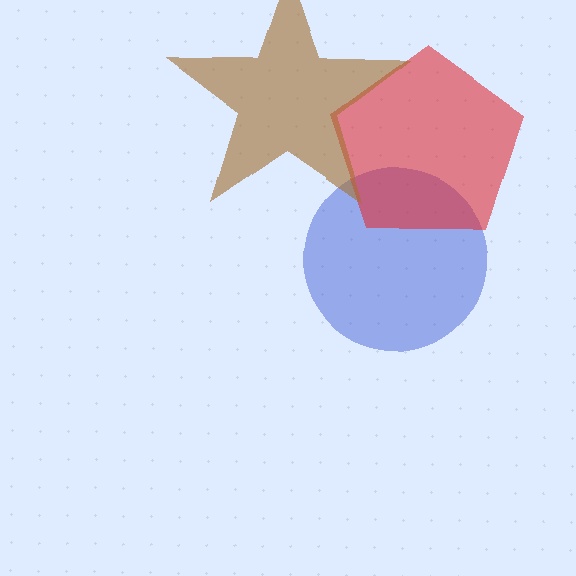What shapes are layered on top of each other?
The layered shapes are: a blue circle, a red pentagon, a brown star.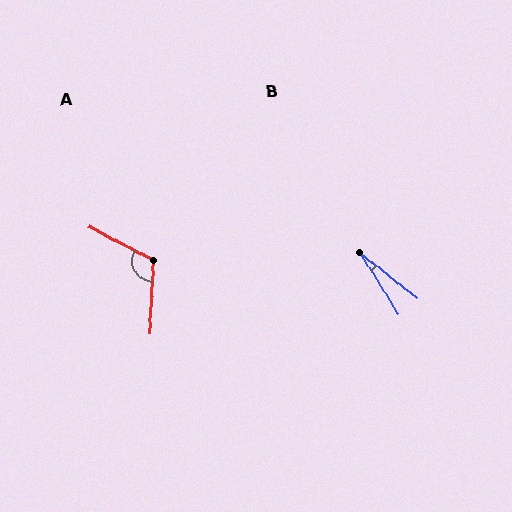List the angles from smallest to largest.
B (20°), A (115°).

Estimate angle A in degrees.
Approximately 115 degrees.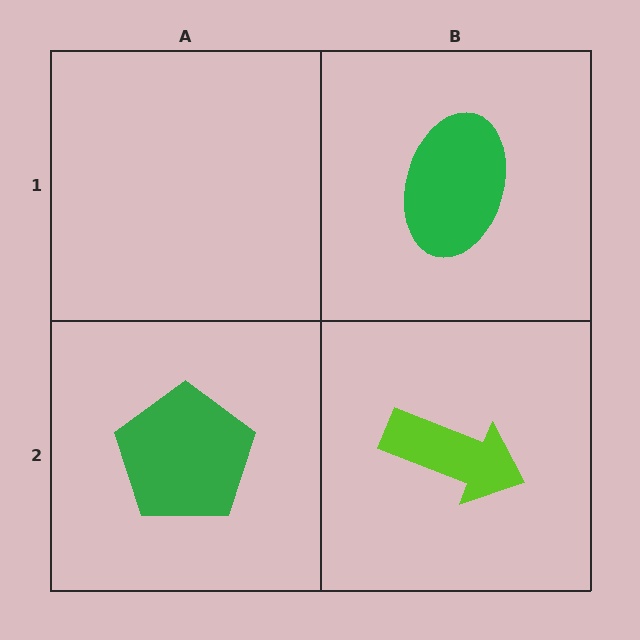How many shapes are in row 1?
1 shape.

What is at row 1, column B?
A green ellipse.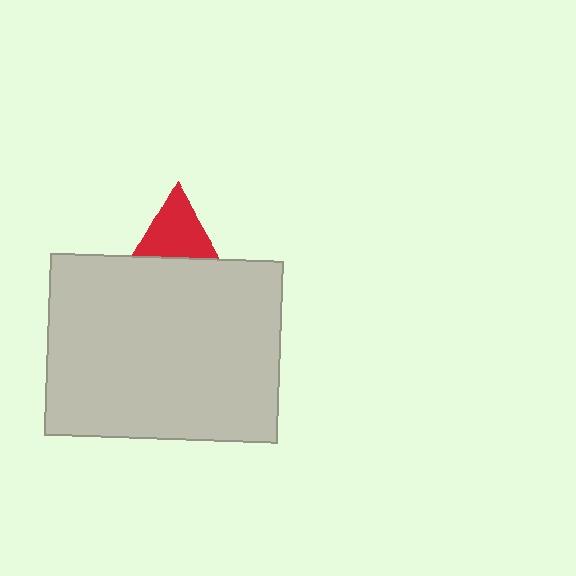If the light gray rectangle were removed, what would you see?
You would see the complete red triangle.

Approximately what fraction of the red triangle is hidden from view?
Roughly 52% of the red triangle is hidden behind the light gray rectangle.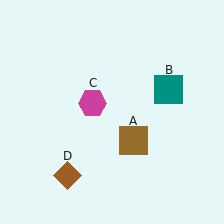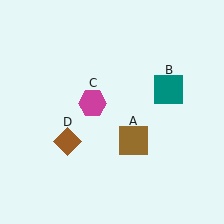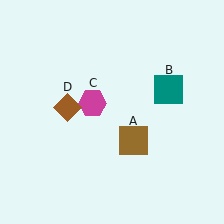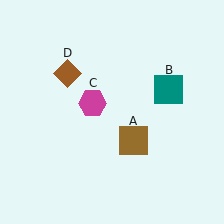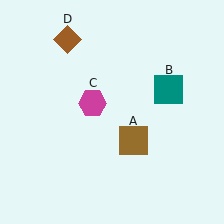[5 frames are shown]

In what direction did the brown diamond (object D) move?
The brown diamond (object D) moved up.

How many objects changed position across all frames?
1 object changed position: brown diamond (object D).